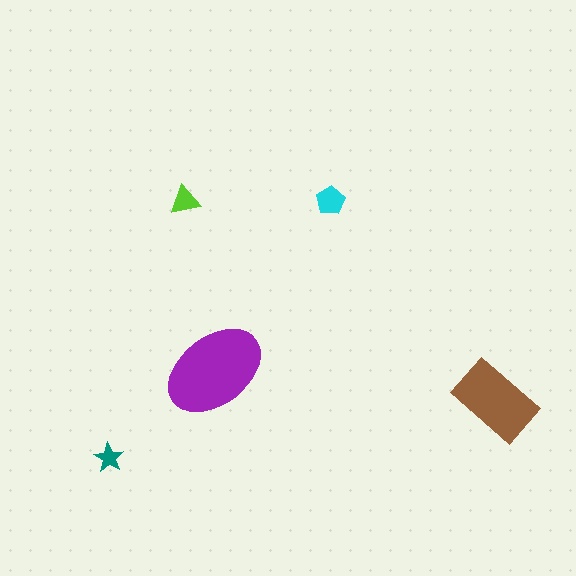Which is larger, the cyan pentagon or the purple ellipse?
The purple ellipse.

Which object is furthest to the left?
The teal star is leftmost.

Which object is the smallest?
The teal star.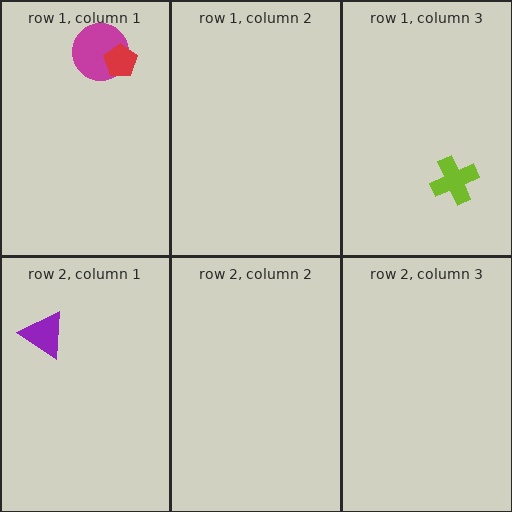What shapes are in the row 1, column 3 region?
The lime cross.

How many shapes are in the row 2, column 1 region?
1.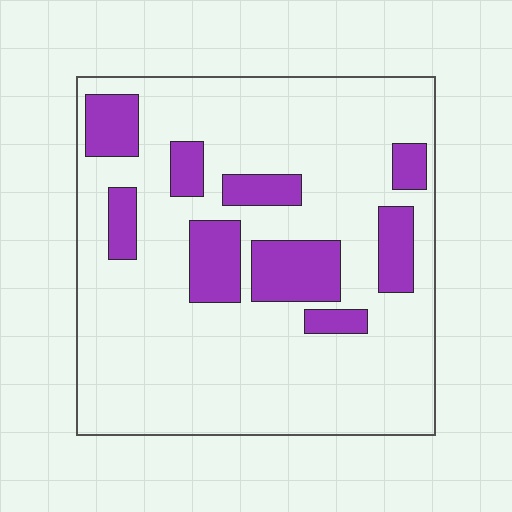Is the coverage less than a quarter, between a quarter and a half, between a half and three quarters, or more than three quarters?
Less than a quarter.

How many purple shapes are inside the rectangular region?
9.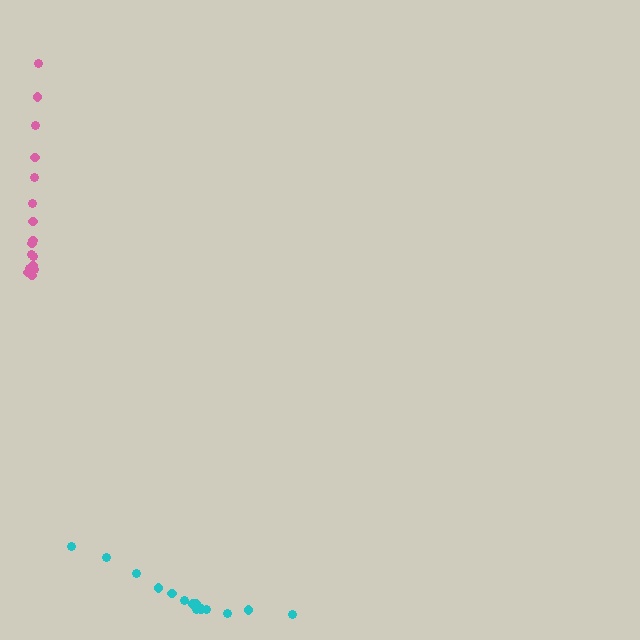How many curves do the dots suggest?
There are 2 distinct paths.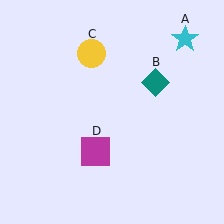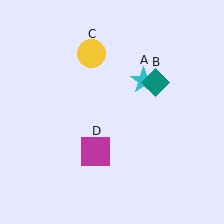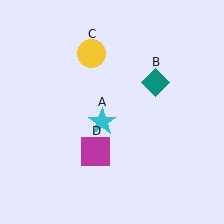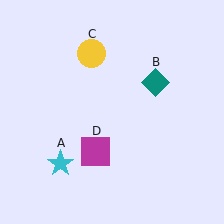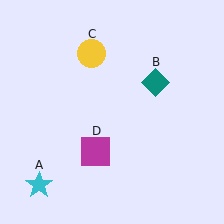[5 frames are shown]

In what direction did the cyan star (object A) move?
The cyan star (object A) moved down and to the left.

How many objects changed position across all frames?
1 object changed position: cyan star (object A).